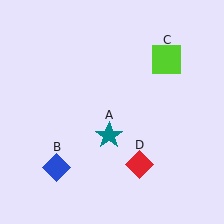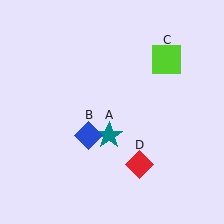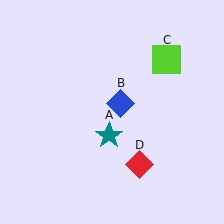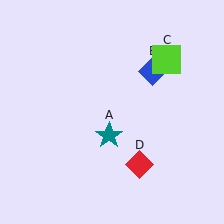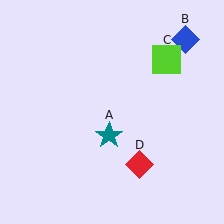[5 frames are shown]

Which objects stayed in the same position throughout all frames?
Teal star (object A) and lime square (object C) and red diamond (object D) remained stationary.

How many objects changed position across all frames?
1 object changed position: blue diamond (object B).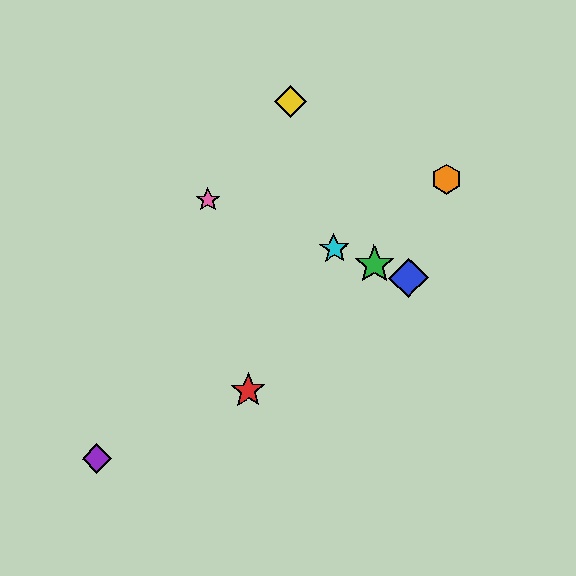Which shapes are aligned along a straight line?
The blue diamond, the green star, the cyan star, the pink star are aligned along a straight line.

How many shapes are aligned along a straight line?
4 shapes (the blue diamond, the green star, the cyan star, the pink star) are aligned along a straight line.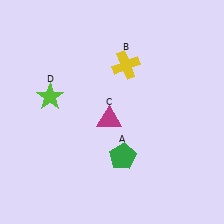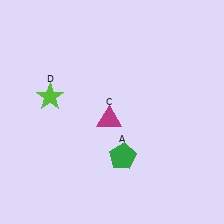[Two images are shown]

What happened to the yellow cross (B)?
The yellow cross (B) was removed in Image 2. It was in the top-right area of Image 1.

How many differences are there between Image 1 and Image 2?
There is 1 difference between the two images.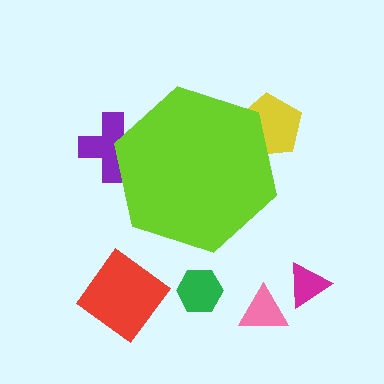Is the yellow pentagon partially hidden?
Yes, the yellow pentagon is partially hidden behind the lime hexagon.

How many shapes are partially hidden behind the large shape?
2 shapes are partially hidden.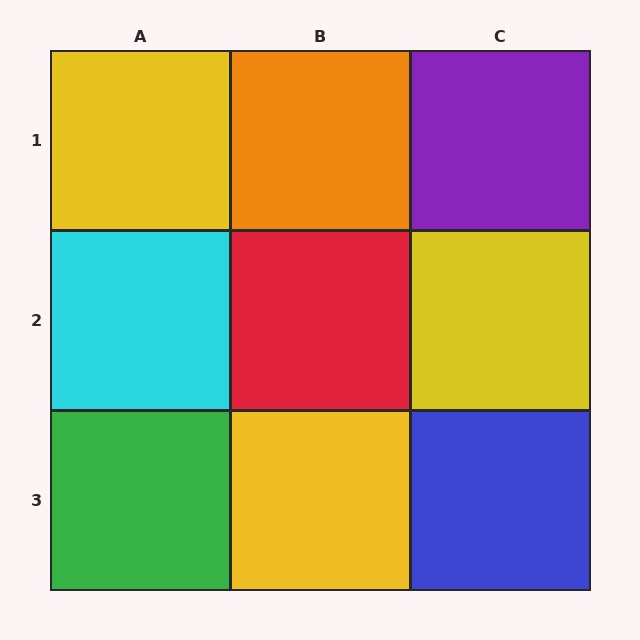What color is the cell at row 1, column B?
Orange.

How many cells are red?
1 cell is red.